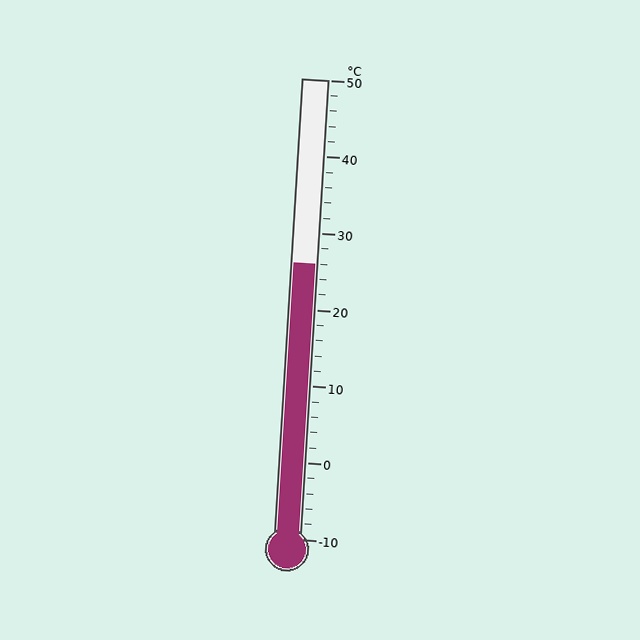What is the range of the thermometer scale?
The thermometer scale ranges from -10°C to 50°C.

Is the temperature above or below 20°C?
The temperature is above 20°C.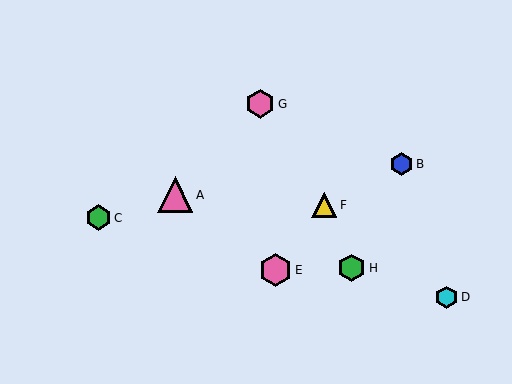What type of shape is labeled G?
Shape G is a pink hexagon.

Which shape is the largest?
The pink triangle (labeled A) is the largest.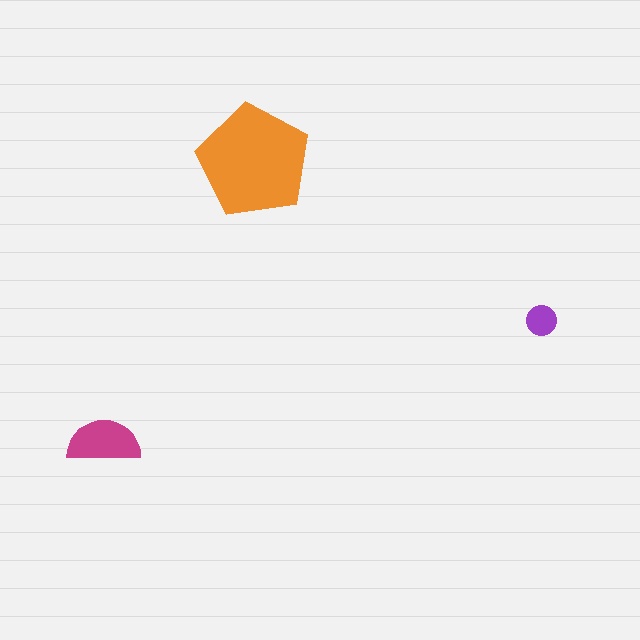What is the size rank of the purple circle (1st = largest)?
3rd.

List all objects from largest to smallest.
The orange pentagon, the magenta semicircle, the purple circle.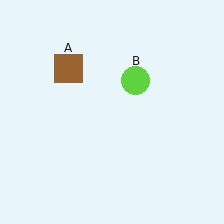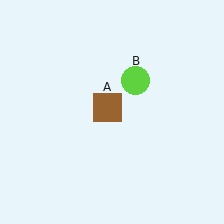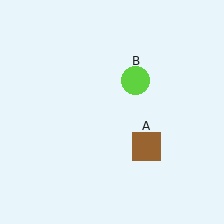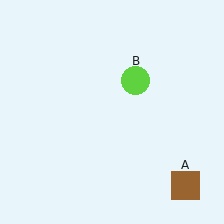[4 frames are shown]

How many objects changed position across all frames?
1 object changed position: brown square (object A).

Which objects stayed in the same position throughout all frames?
Lime circle (object B) remained stationary.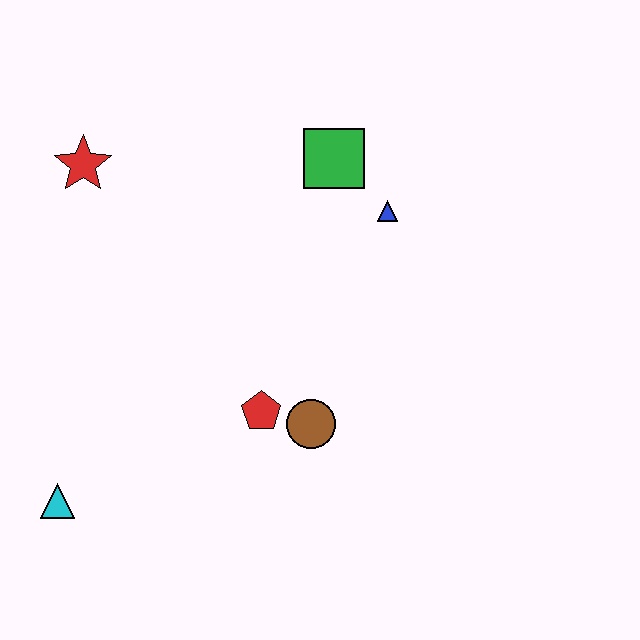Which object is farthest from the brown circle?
The red star is farthest from the brown circle.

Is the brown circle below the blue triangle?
Yes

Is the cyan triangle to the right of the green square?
No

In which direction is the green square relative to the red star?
The green square is to the right of the red star.